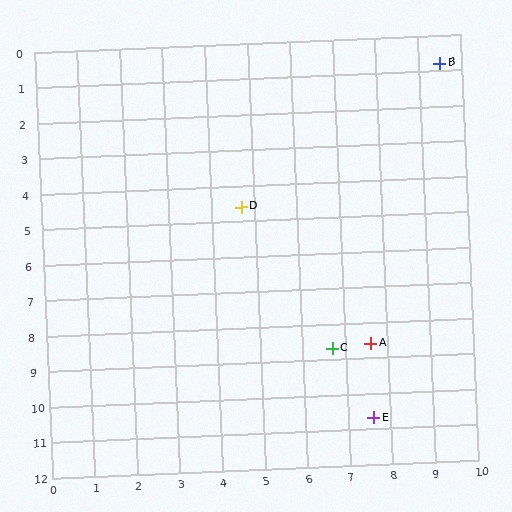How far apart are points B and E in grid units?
Points B and E are about 10.1 grid units apart.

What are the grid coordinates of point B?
Point B is at approximately (9.5, 0.8).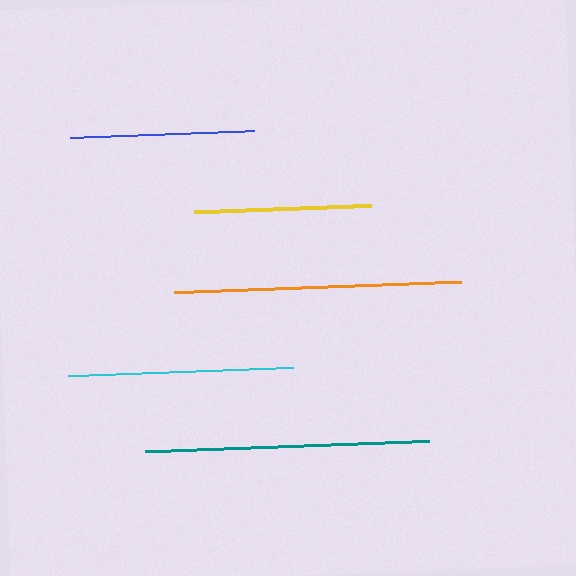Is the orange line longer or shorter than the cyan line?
The orange line is longer than the cyan line.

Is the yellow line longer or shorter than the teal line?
The teal line is longer than the yellow line.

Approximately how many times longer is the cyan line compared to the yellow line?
The cyan line is approximately 1.3 times the length of the yellow line.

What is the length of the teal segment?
The teal segment is approximately 284 pixels long.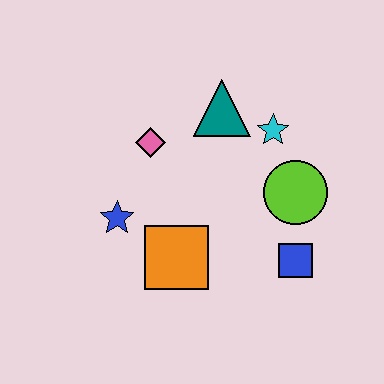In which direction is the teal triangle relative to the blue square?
The teal triangle is above the blue square.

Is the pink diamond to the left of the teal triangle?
Yes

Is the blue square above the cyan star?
No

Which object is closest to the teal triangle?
The cyan star is closest to the teal triangle.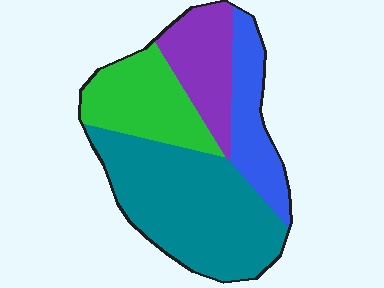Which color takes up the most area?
Teal, at roughly 45%.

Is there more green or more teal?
Teal.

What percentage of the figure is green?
Green takes up about one fifth (1/5) of the figure.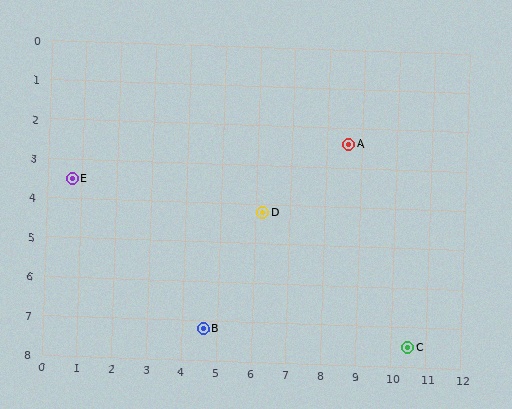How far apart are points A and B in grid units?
Points A and B are about 6.2 grid units apart.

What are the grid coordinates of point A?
Point A is at approximately (8.6, 2.4).